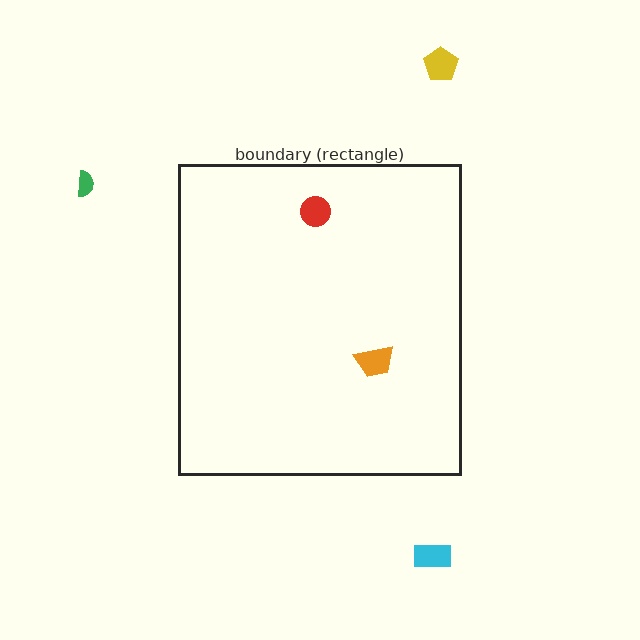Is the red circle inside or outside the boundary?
Inside.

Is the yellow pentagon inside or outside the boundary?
Outside.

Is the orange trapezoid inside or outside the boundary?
Inside.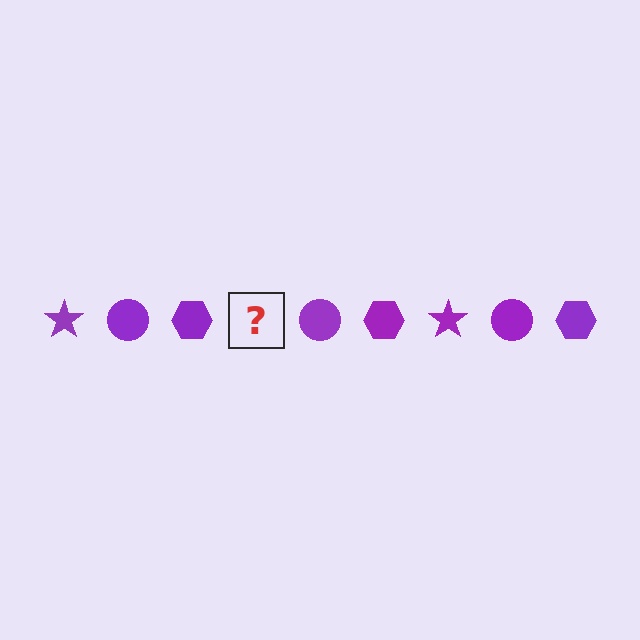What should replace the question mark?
The question mark should be replaced with a purple star.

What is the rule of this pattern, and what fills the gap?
The rule is that the pattern cycles through star, circle, hexagon shapes in purple. The gap should be filled with a purple star.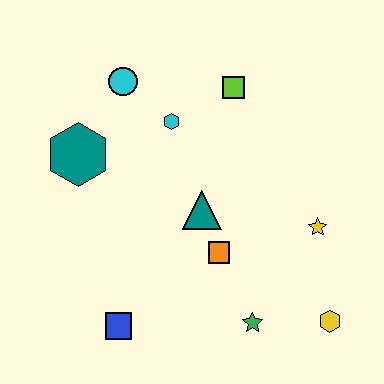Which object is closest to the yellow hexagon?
The green star is closest to the yellow hexagon.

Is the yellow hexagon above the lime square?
No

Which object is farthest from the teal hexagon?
The yellow hexagon is farthest from the teal hexagon.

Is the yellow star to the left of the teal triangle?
No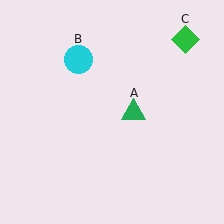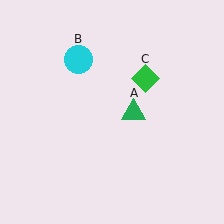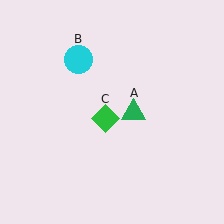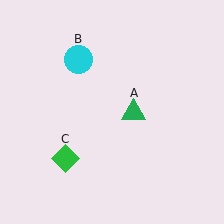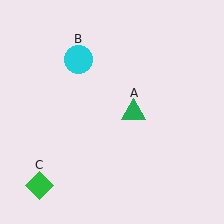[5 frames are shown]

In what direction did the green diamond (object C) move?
The green diamond (object C) moved down and to the left.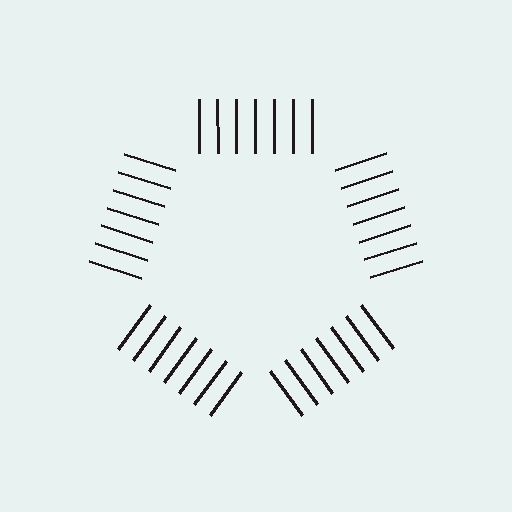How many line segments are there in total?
35 — 7 along each of the 5 edges.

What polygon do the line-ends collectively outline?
An illusory pentagon — the line segments terminate on its edges but no continuous stroke is drawn.